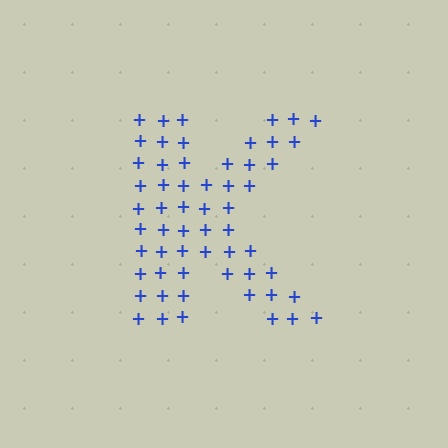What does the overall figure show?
The overall figure shows the letter K.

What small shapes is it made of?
It is made of small plus signs.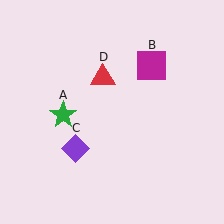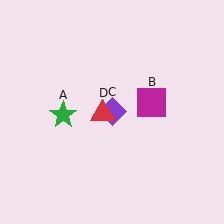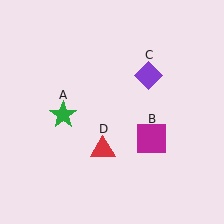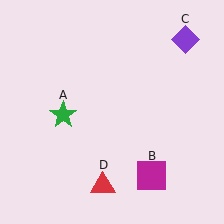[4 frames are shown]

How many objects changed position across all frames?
3 objects changed position: magenta square (object B), purple diamond (object C), red triangle (object D).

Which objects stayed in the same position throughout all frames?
Green star (object A) remained stationary.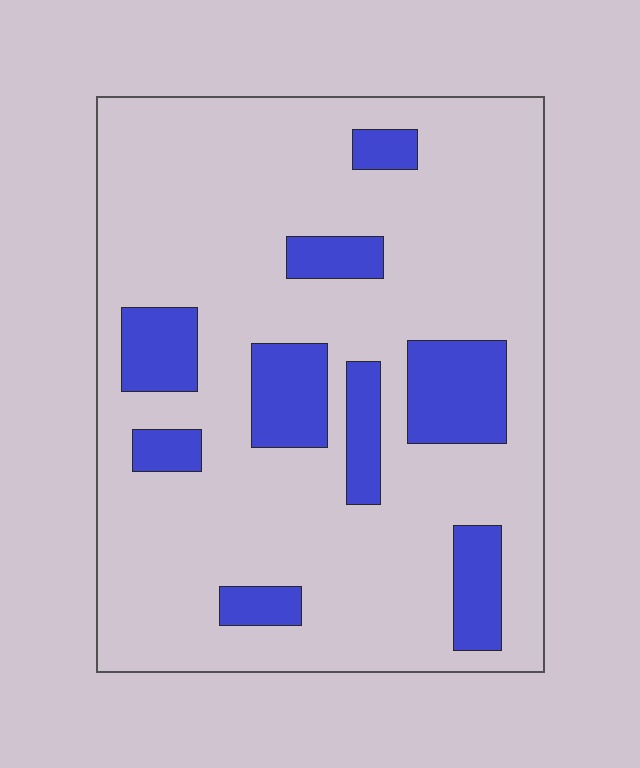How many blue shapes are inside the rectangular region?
9.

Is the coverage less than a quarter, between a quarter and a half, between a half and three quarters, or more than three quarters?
Less than a quarter.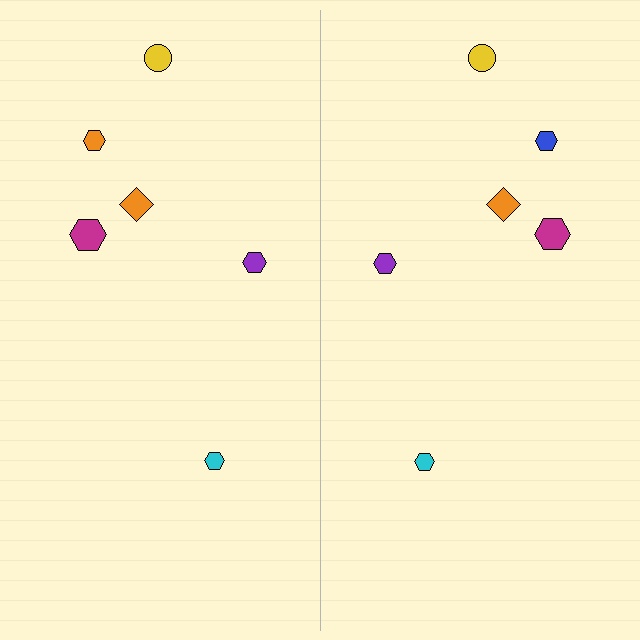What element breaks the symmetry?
The blue hexagon on the right side breaks the symmetry — its mirror counterpart is orange.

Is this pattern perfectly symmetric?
No, the pattern is not perfectly symmetric. The blue hexagon on the right side breaks the symmetry — its mirror counterpart is orange.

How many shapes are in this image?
There are 12 shapes in this image.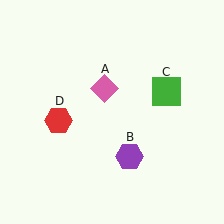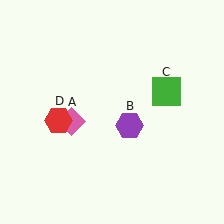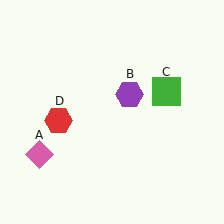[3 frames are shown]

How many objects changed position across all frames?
2 objects changed position: pink diamond (object A), purple hexagon (object B).